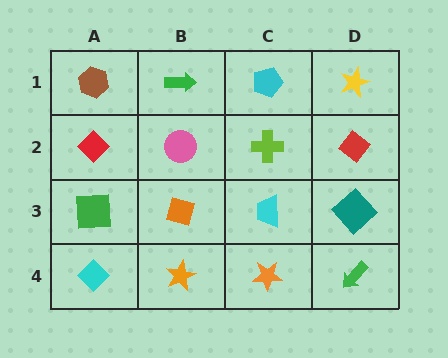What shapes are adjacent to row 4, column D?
A teal diamond (row 3, column D), an orange star (row 4, column C).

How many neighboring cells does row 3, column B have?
4.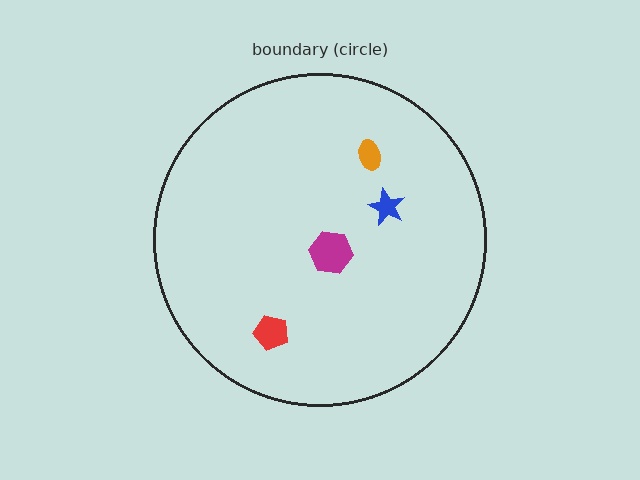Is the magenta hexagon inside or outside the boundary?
Inside.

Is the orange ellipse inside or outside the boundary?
Inside.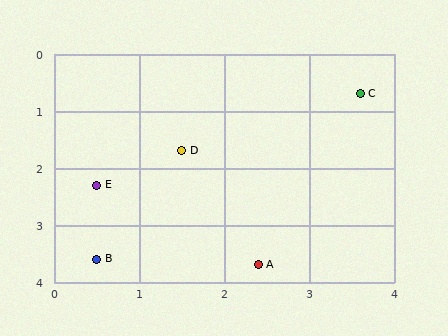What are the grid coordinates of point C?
Point C is at approximately (3.6, 0.7).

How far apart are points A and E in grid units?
Points A and E are about 2.4 grid units apart.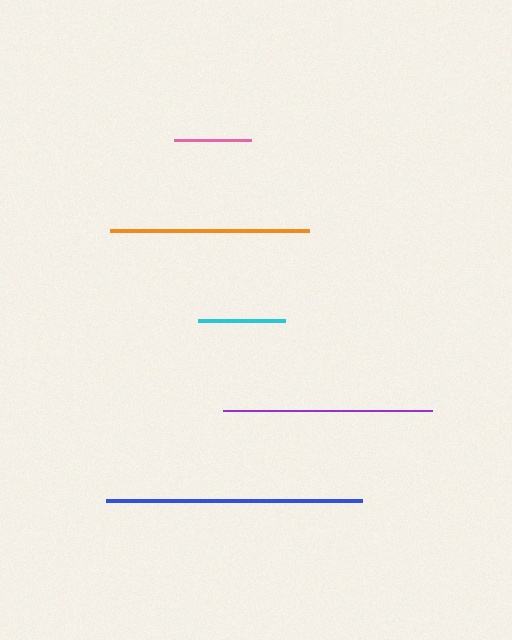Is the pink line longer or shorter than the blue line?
The blue line is longer than the pink line.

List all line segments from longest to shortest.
From longest to shortest: blue, purple, orange, cyan, pink.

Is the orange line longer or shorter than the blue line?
The blue line is longer than the orange line.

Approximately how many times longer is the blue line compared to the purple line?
The blue line is approximately 1.2 times the length of the purple line.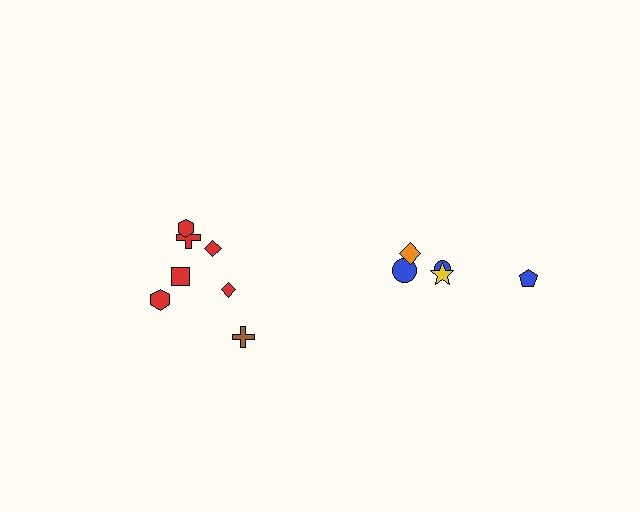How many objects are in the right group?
There are 5 objects.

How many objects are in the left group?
There are 7 objects.